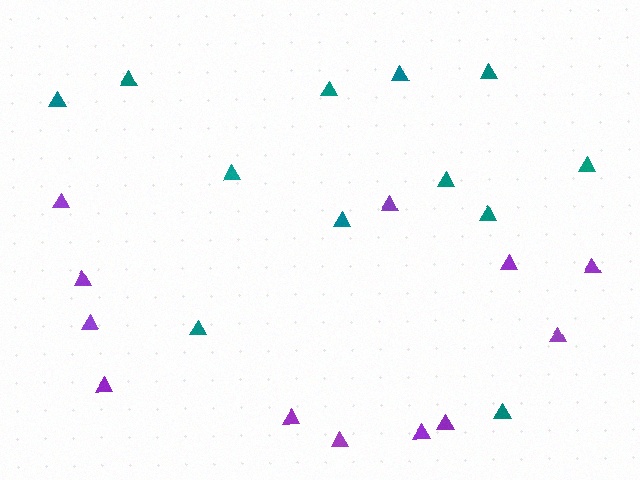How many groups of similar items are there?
There are 2 groups: one group of purple triangles (12) and one group of teal triangles (12).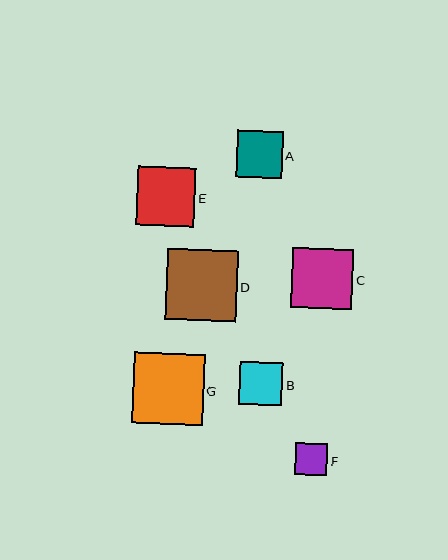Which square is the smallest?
Square F is the smallest with a size of approximately 32 pixels.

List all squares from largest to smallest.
From largest to smallest: D, G, C, E, A, B, F.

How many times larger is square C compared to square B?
Square C is approximately 1.4 times the size of square B.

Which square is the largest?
Square D is the largest with a size of approximately 71 pixels.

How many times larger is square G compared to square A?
Square G is approximately 1.5 times the size of square A.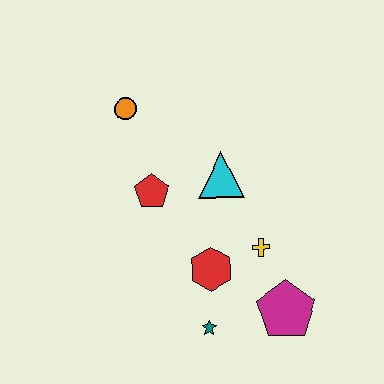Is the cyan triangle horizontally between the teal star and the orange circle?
No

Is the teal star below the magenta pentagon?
Yes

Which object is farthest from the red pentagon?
The magenta pentagon is farthest from the red pentagon.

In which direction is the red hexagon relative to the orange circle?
The red hexagon is below the orange circle.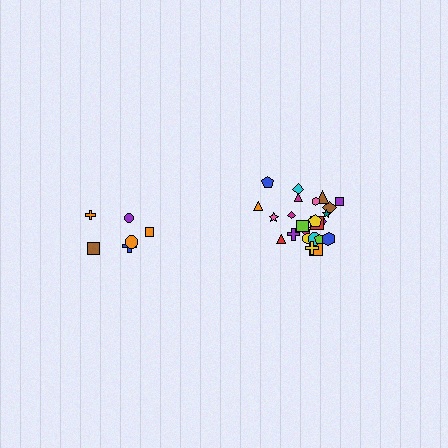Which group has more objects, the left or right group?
The right group.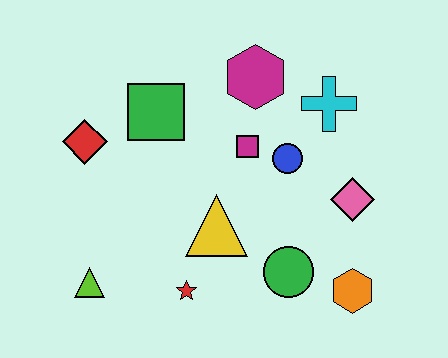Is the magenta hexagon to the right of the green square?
Yes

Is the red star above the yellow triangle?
No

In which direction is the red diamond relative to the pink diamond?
The red diamond is to the left of the pink diamond.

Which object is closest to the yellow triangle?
The red star is closest to the yellow triangle.